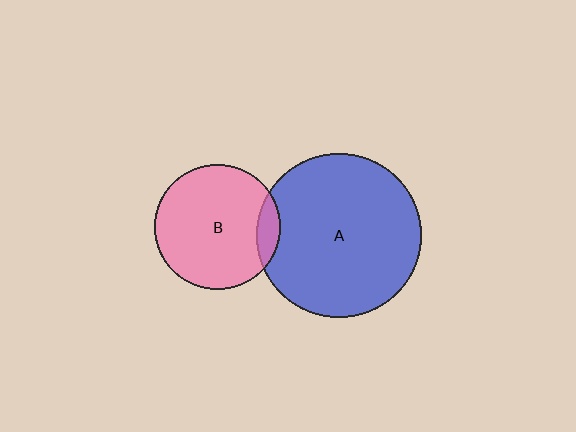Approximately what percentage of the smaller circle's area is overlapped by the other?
Approximately 10%.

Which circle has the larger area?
Circle A (blue).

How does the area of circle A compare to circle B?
Approximately 1.7 times.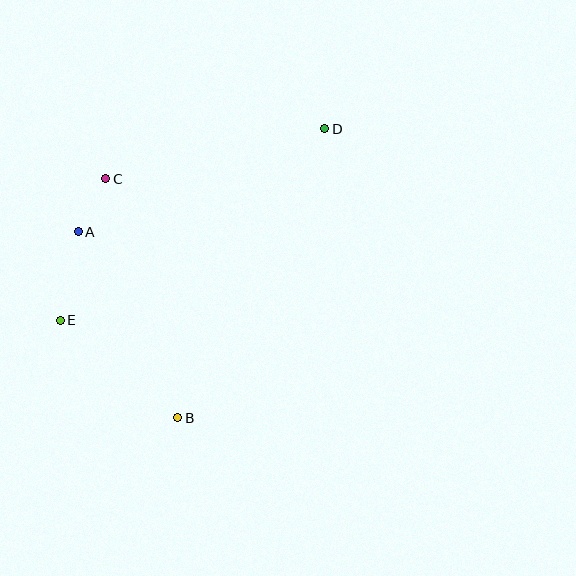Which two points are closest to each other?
Points A and C are closest to each other.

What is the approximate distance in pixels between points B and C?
The distance between B and C is approximately 250 pixels.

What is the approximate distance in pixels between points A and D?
The distance between A and D is approximately 267 pixels.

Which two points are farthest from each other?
Points D and E are farthest from each other.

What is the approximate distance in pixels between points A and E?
The distance between A and E is approximately 90 pixels.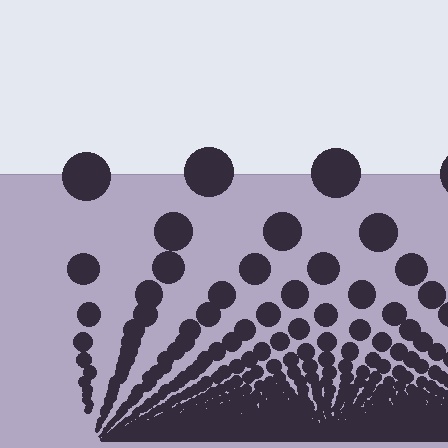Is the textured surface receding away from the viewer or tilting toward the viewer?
The surface appears to tilt toward the viewer. Texture elements get larger and sparser toward the top.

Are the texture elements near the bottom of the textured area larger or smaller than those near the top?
Smaller. The gradient is inverted — elements near the bottom are smaller and denser.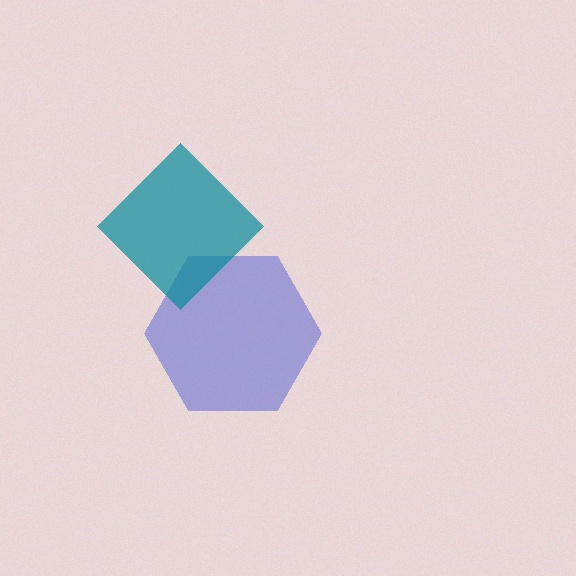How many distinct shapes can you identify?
There are 2 distinct shapes: a blue hexagon, a teal diamond.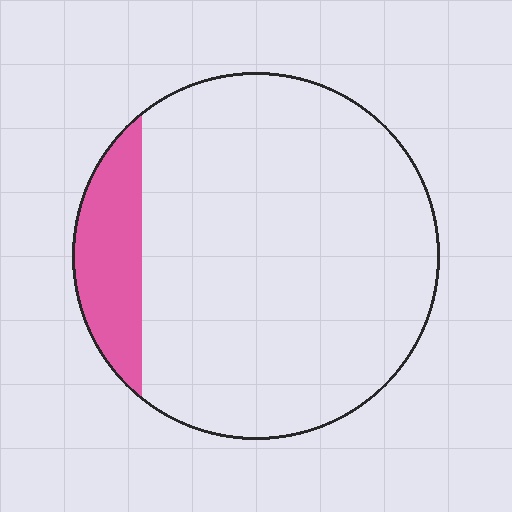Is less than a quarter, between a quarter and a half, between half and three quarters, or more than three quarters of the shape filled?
Less than a quarter.